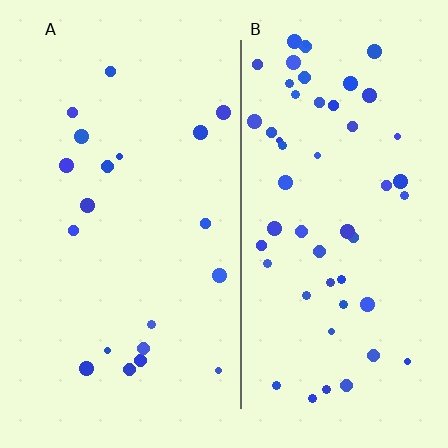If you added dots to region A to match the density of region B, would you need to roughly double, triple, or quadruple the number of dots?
Approximately triple.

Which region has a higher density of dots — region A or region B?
B (the right).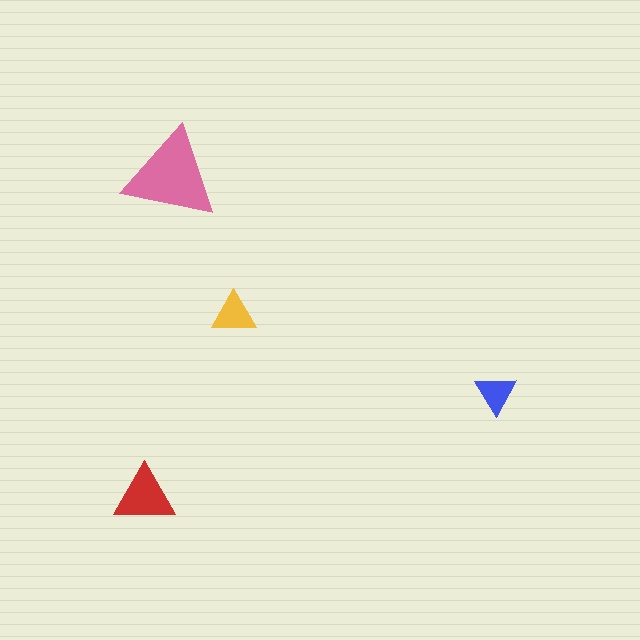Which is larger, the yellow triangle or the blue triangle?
The yellow one.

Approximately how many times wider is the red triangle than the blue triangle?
About 1.5 times wider.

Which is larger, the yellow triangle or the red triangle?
The red one.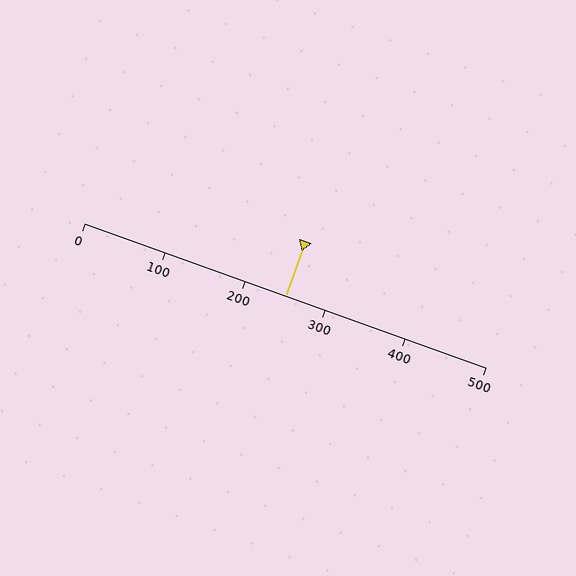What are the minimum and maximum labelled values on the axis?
The axis runs from 0 to 500.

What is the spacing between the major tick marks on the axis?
The major ticks are spaced 100 apart.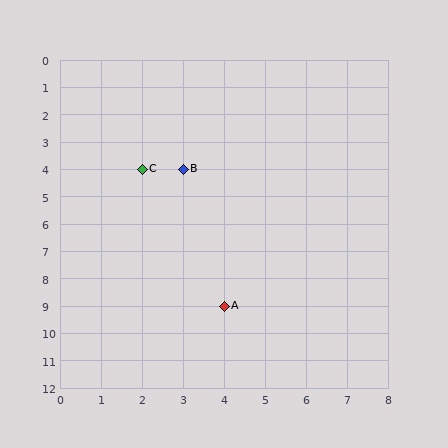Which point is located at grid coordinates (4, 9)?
Point A is at (4, 9).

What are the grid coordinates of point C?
Point C is at grid coordinates (2, 4).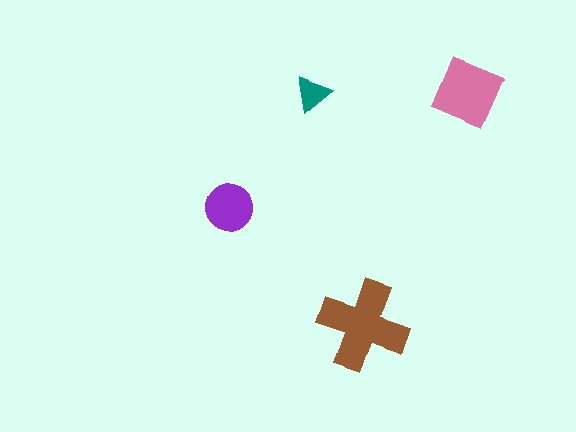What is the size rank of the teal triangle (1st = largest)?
4th.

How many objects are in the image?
There are 4 objects in the image.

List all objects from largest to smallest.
The brown cross, the pink square, the purple circle, the teal triangle.